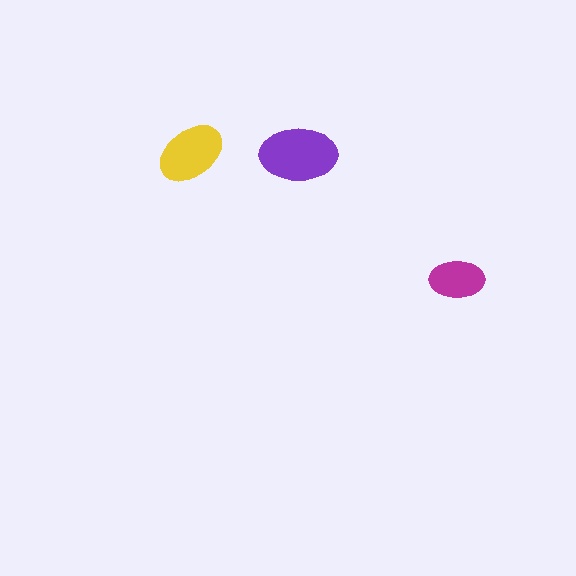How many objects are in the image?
There are 3 objects in the image.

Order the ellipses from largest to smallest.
the purple one, the yellow one, the magenta one.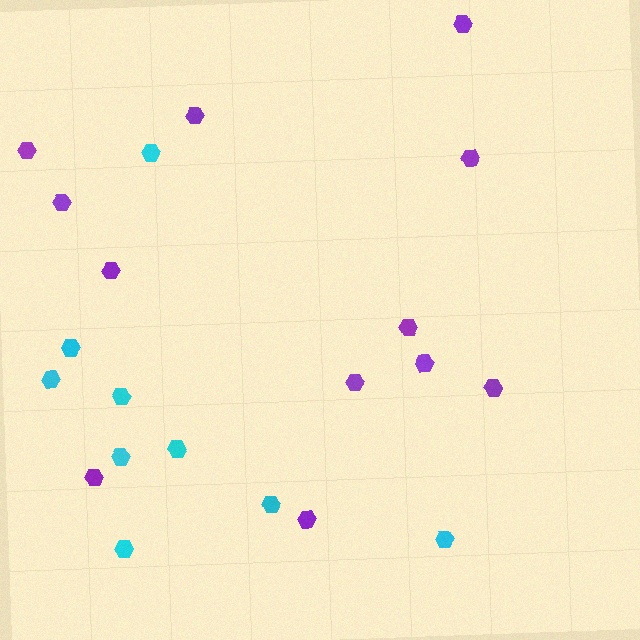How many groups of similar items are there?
There are 2 groups: one group of purple hexagons (12) and one group of cyan hexagons (9).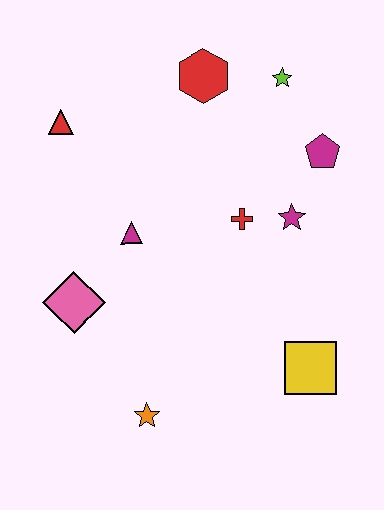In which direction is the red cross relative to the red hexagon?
The red cross is below the red hexagon.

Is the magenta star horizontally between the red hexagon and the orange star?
No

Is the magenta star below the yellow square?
No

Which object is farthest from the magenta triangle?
The yellow square is farthest from the magenta triangle.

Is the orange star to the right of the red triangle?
Yes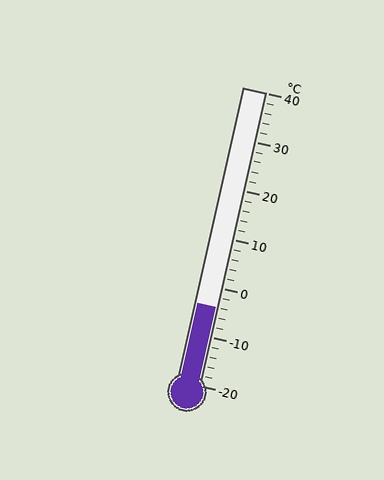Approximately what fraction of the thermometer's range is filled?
The thermometer is filled to approximately 25% of its range.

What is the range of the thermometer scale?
The thermometer scale ranges from -20°C to 40°C.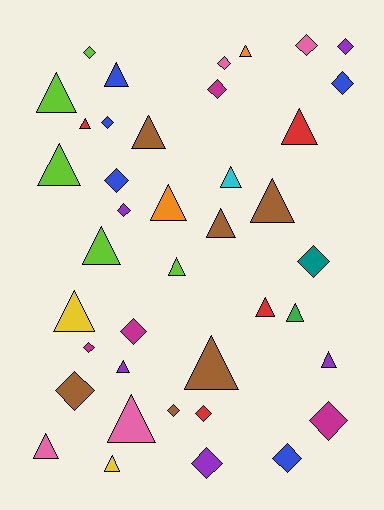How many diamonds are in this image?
There are 18 diamonds.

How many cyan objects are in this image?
There is 1 cyan object.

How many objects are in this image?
There are 40 objects.